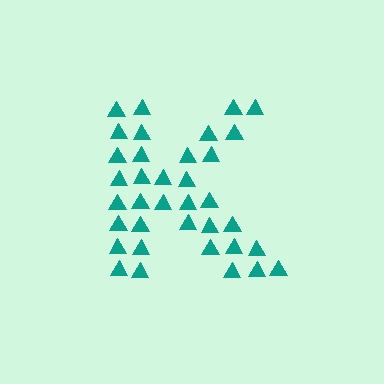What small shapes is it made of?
It is made of small triangles.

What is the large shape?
The large shape is the letter K.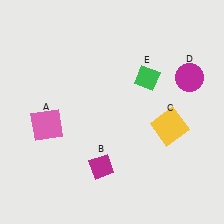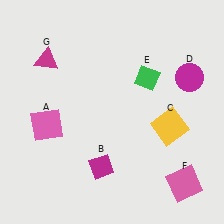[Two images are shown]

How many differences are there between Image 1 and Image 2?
There are 2 differences between the two images.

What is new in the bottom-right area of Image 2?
A pink square (F) was added in the bottom-right area of Image 2.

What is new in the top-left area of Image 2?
A magenta triangle (G) was added in the top-left area of Image 2.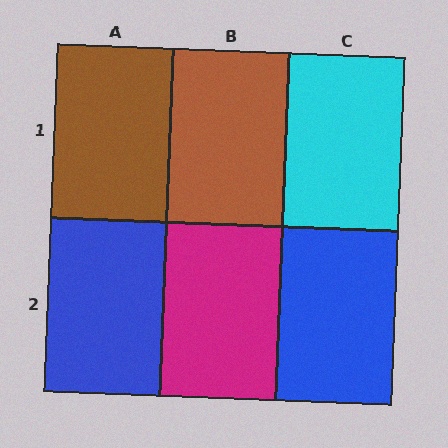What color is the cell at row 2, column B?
Magenta.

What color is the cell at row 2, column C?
Blue.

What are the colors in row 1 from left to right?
Brown, brown, cyan.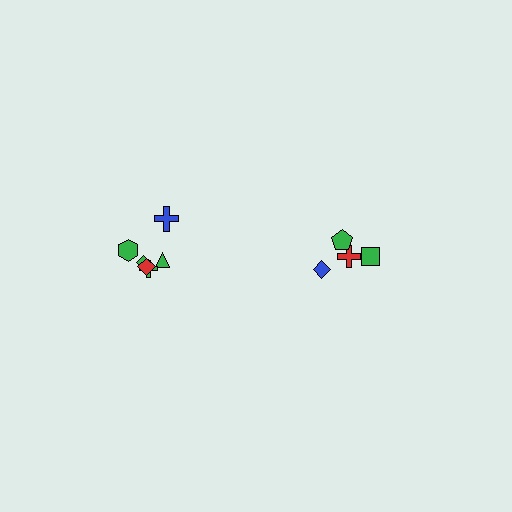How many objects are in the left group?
There are 6 objects.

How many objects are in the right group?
There are 4 objects.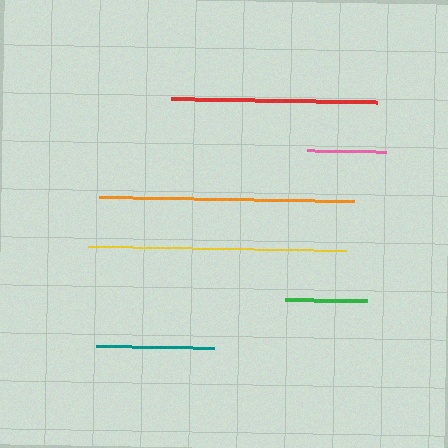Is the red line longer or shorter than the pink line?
The red line is longer than the pink line.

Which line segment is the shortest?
The pink line is the shortest at approximately 79 pixels.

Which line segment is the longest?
The yellow line is the longest at approximately 258 pixels.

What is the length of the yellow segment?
The yellow segment is approximately 258 pixels long.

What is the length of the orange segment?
The orange segment is approximately 256 pixels long.